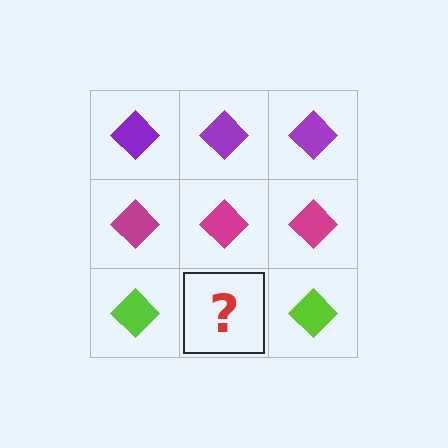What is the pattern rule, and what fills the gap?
The rule is that each row has a consistent color. The gap should be filled with a lime diamond.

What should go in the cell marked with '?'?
The missing cell should contain a lime diamond.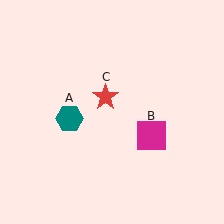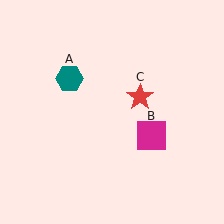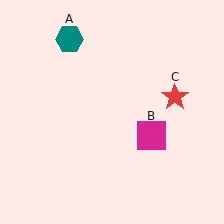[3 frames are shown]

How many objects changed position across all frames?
2 objects changed position: teal hexagon (object A), red star (object C).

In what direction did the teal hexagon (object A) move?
The teal hexagon (object A) moved up.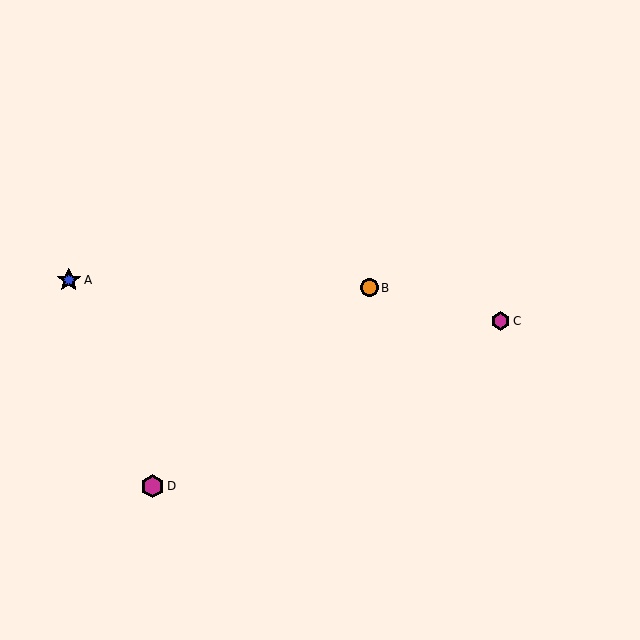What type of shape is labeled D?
Shape D is a magenta hexagon.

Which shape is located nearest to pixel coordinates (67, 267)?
The blue star (labeled A) at (69, 280) is nearest to that location.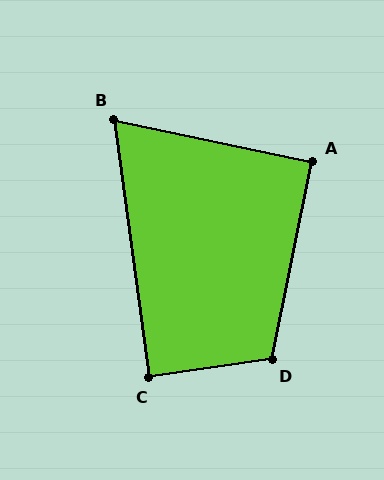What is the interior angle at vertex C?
Approximately 89 degrees (approximately right).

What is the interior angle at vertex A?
Approximately 91 degrees (approximately right).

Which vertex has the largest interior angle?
D, at approximately 110 degrees.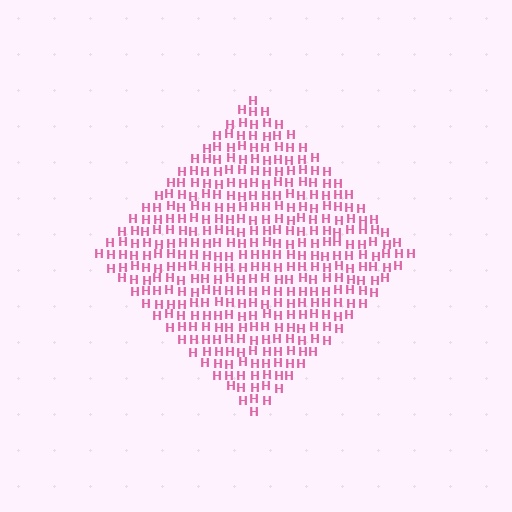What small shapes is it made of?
It is made of small letter H's.